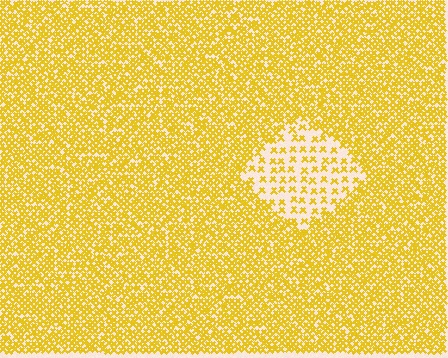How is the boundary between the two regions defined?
The boundary is defined by a change in element density (approximately 2.8x ratio). All elements are the same color, size, and shape.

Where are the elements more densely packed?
The elements are more densely packed outside the diamond boundary.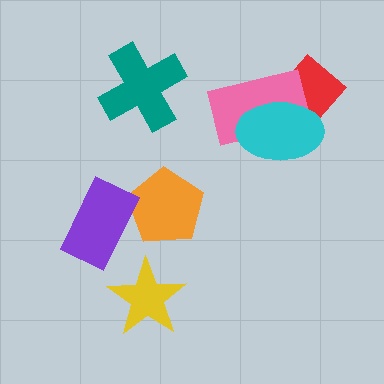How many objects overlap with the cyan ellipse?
2 objects overlap with the cyan ellipse.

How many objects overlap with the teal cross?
0 objects overlap with the teal cross.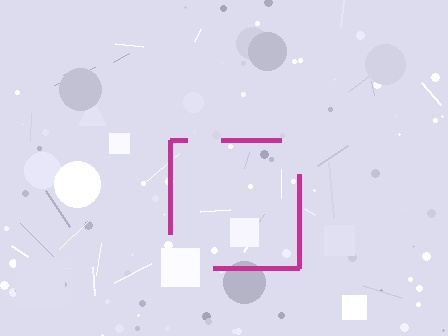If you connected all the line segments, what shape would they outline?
They would outline a square.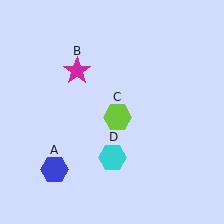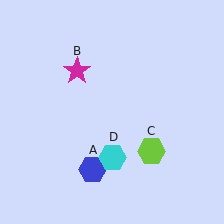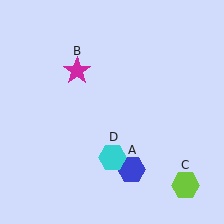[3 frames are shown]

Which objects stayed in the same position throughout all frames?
Magenta star (object B) and cyan hexagon (object D) remained stationary.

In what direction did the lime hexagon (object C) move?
The lime hexagon (object C) moved down and to the right.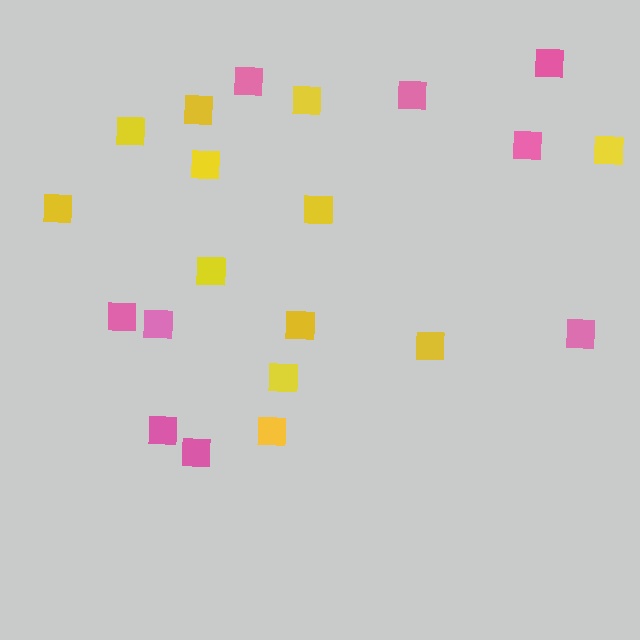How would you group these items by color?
There are 2 groups: one group of pink squares (9) and one group of yellow squares (12).